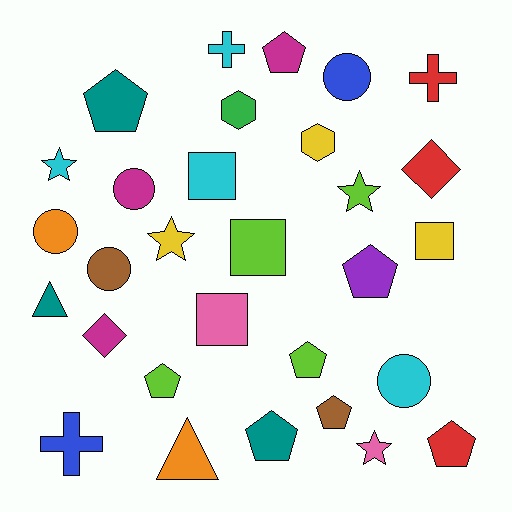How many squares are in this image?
There are 4 squares.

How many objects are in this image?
There are 30 objects.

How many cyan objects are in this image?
There are 4 cyan objects.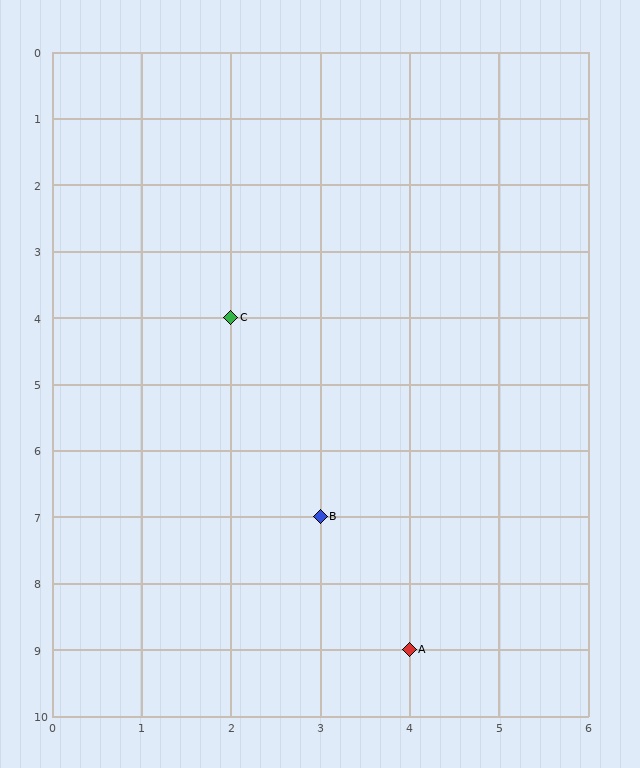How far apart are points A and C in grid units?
Points A and C are 2 columns and 5 rows apart (about 5.4 grid units diagonally).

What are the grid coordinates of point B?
Point B is at grid coordinates (3, 7).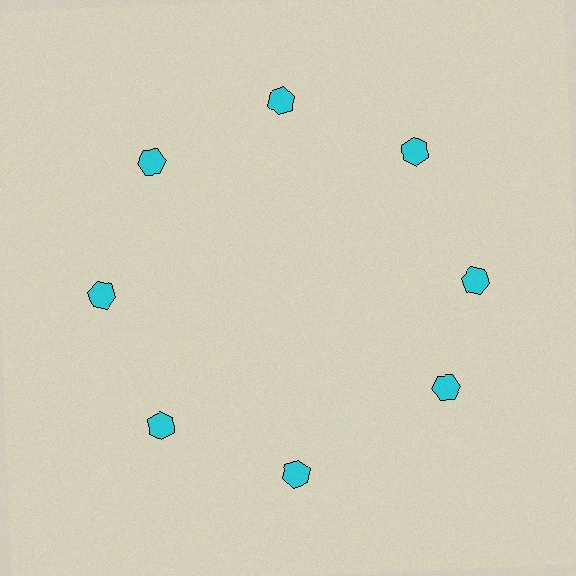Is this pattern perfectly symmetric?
No. The 8 cyan hexagons are arranged in a ring, but one element near the 4 o'clock position is rotated out of alignment along the ring, breaking the 8-fold rotational symmetry.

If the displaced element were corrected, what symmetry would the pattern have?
It would have 8-fold rotational symmetry — the pattern would map onto itself every 45 degrees.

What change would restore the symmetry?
The symmetry would be restored by rotating it back into even spacing with its neighbors so that all 8 hexagons sit at equal angles and equal distance from the center.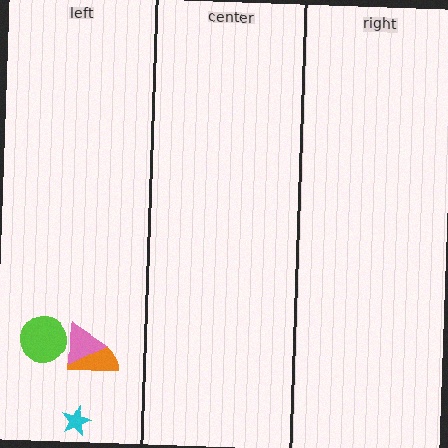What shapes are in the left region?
The lime circle, the cyan star, the orange semicircle, the pink triangle.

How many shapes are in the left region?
4.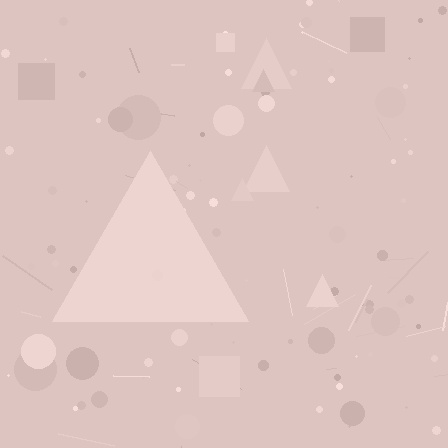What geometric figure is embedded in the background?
A triangle is embedded in the background.